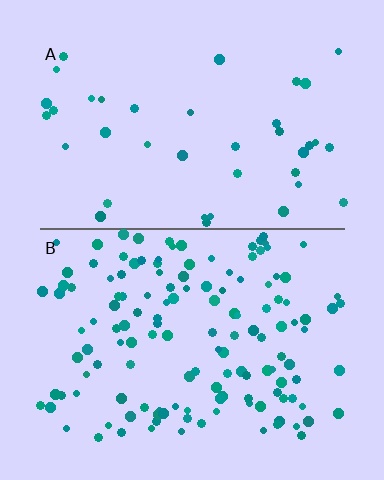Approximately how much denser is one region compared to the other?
Approximately 3.5× — region B over region A.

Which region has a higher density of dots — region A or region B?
B (the bottom).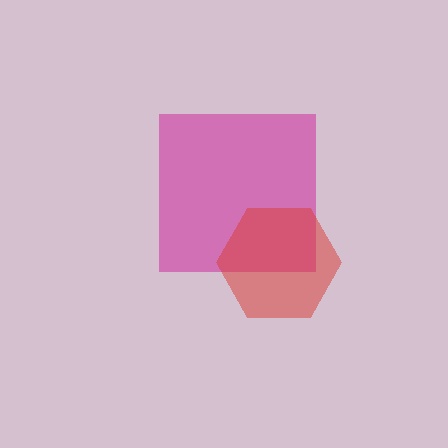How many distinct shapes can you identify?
There are 2 distinct shapes: a magenta square, a red hexagon.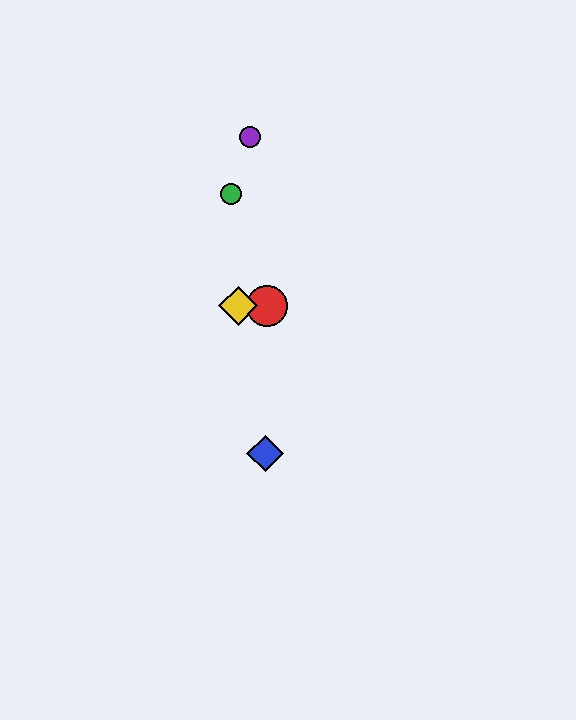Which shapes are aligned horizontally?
The red circle, the yellow diamond are aligned horizontally.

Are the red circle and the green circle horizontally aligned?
No, the red circle is at y≈306 and the green circle is at y≈194.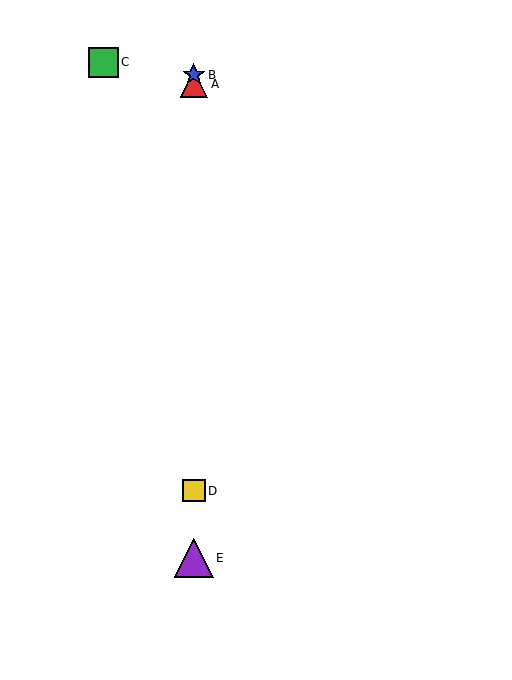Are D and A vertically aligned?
Yes, both are at x≈194.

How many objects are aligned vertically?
4 objects (A, B, D, E) are aligned vertically.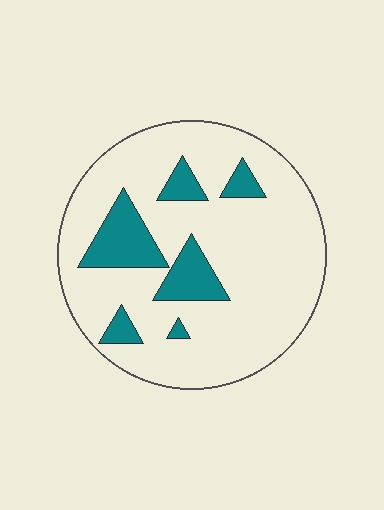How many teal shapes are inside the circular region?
6.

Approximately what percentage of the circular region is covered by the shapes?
Approximately 15%.